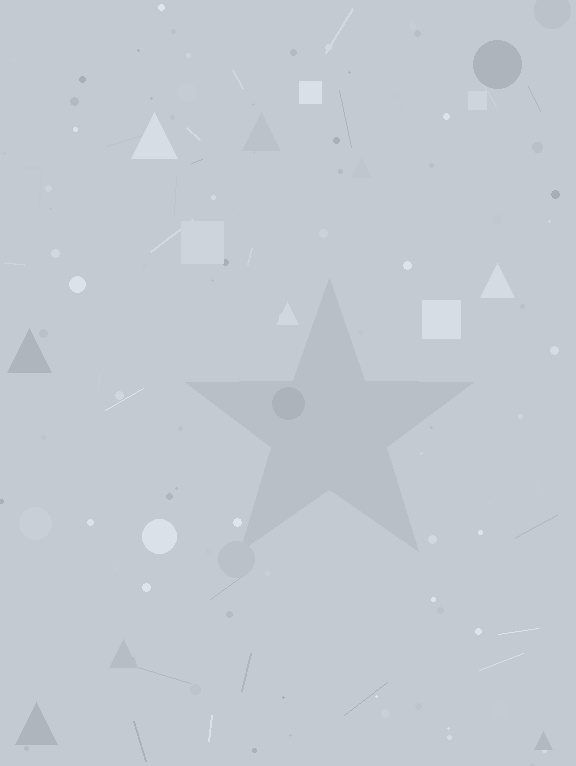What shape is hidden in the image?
A star is hidden in the image.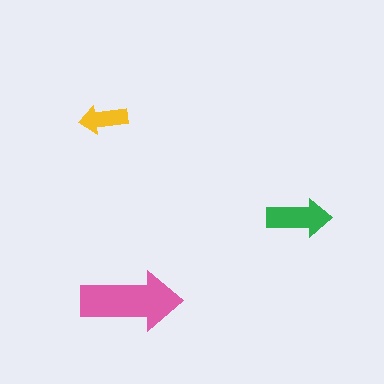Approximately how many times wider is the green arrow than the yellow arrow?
About 1.5 times wider.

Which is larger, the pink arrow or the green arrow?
The pink one.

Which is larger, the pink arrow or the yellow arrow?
The pink one.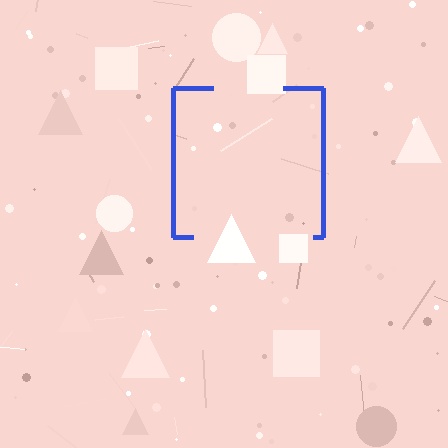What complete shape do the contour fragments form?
The contour fragments form a square.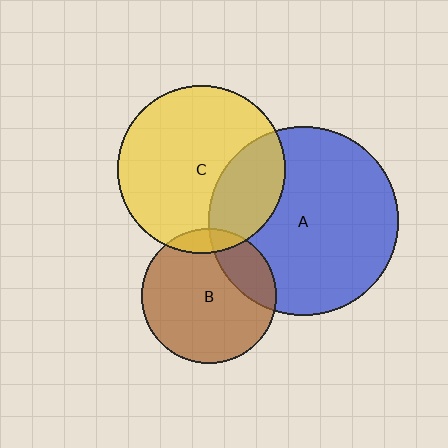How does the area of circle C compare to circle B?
Approximately 1.6 times.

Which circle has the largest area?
Circle A (blue).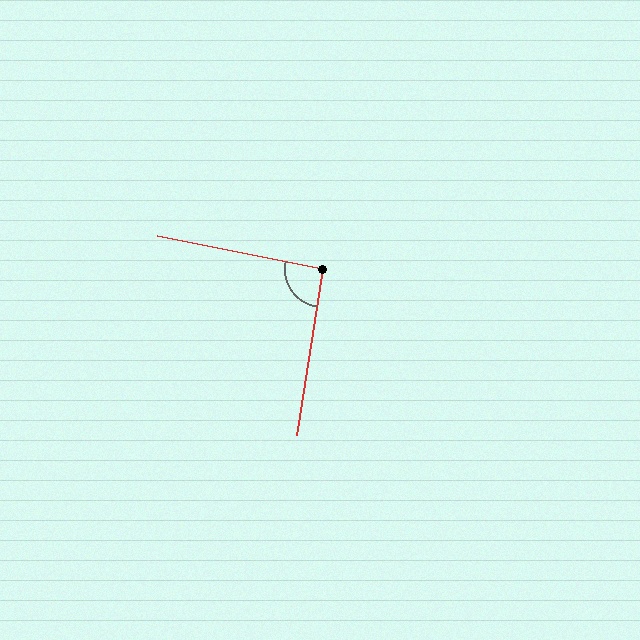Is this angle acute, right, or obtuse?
It is approximately a right angle.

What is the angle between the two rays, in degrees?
Approximately 93 degrees.